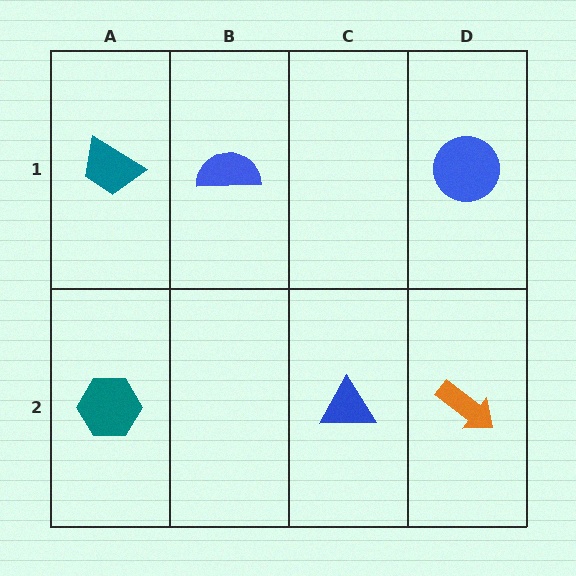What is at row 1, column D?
A blue circle.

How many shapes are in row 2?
3 shapes.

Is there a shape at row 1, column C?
No, that cell is empty.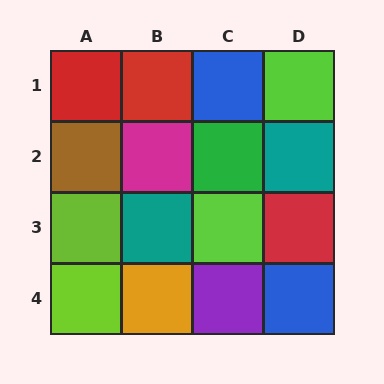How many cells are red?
3 cells are red.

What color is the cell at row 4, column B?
Orange.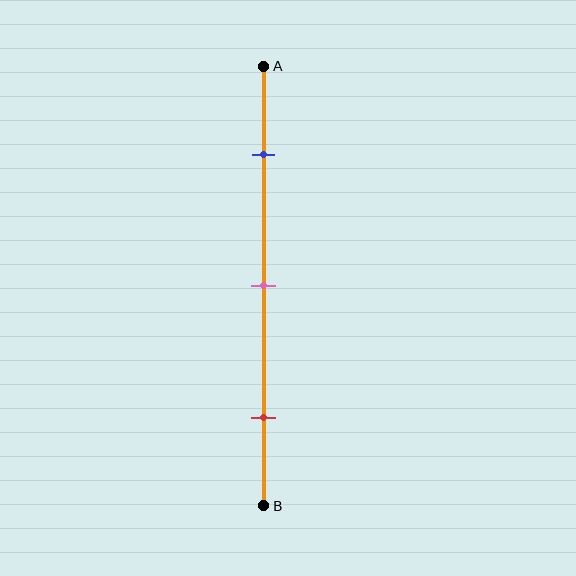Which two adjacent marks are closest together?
The blue and pink marks are the closest adjacent pair.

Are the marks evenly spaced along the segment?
Yes, the marks are approximately evenly spaced.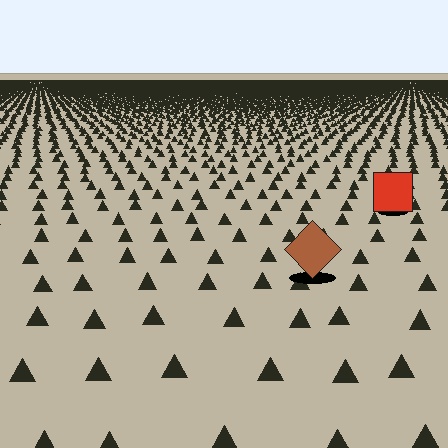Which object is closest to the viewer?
The brown diamond is closest. The texture marks near it are larger and more spread out.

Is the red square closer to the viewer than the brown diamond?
No. The brown diamond is closer — you can tell from the texture gradient: the ground texture is coarser near it.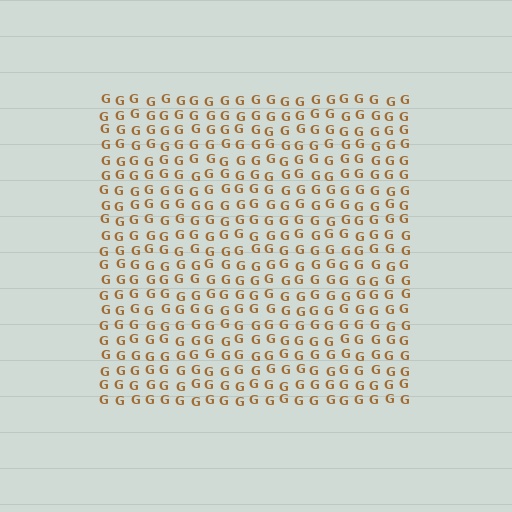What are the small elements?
The small elements are letter G's.